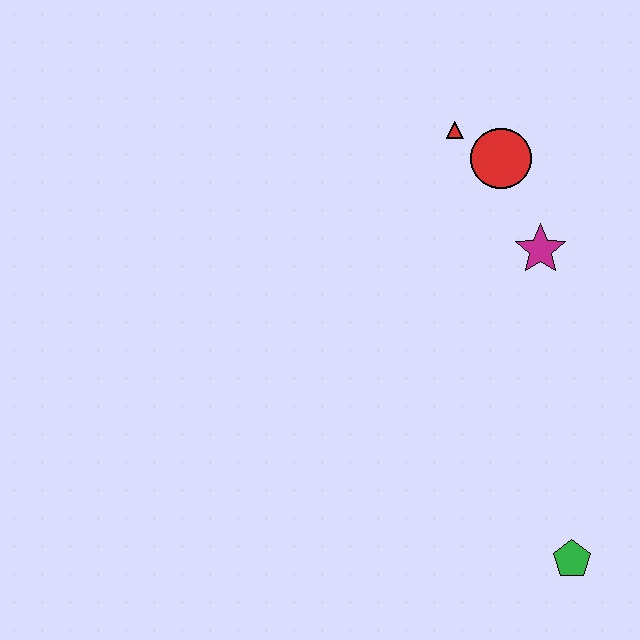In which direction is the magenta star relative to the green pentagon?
The magenta star is above the green pentagon.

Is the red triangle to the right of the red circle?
No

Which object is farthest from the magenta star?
The green pentagon is farthest from the magenta star.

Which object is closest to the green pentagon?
The magenta star is closest to the green pentagon.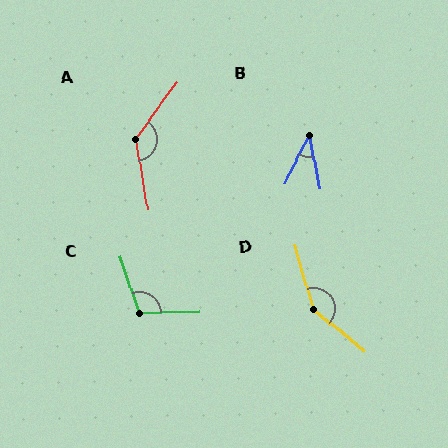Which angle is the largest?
D, at approximately 146 degrees.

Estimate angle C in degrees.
Approximately 108 degrees.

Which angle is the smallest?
B, at approximately 37 degrees.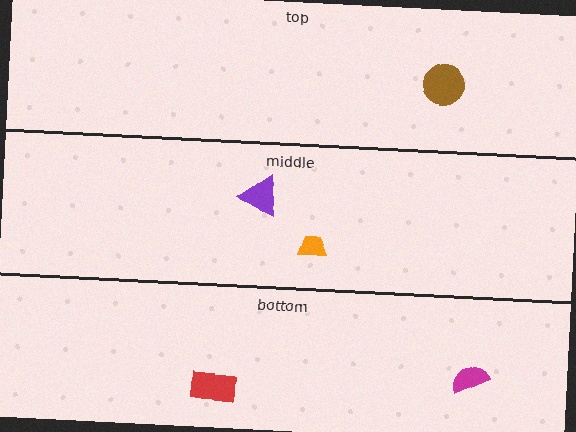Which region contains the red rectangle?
The bottom region.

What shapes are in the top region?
The brown circle.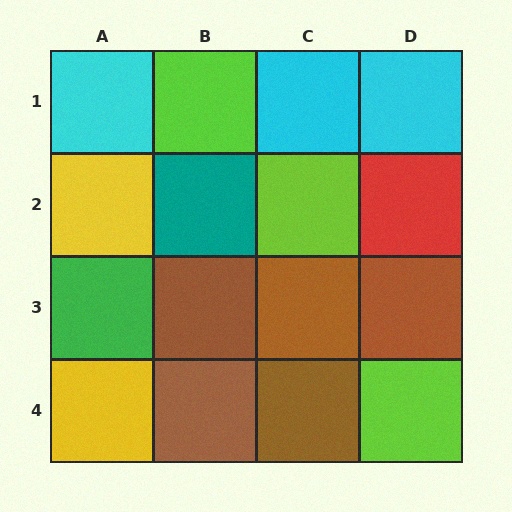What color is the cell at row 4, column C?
Brown.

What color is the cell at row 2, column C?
Lime.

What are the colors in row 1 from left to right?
Cyan, lime, cyan, cyan.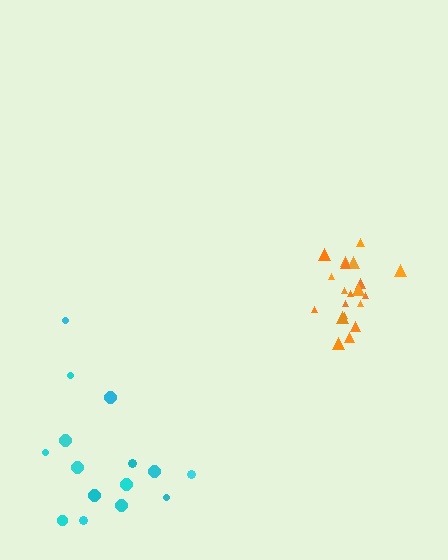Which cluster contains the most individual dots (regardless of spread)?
Orange (20).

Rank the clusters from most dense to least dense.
orange, cyan.